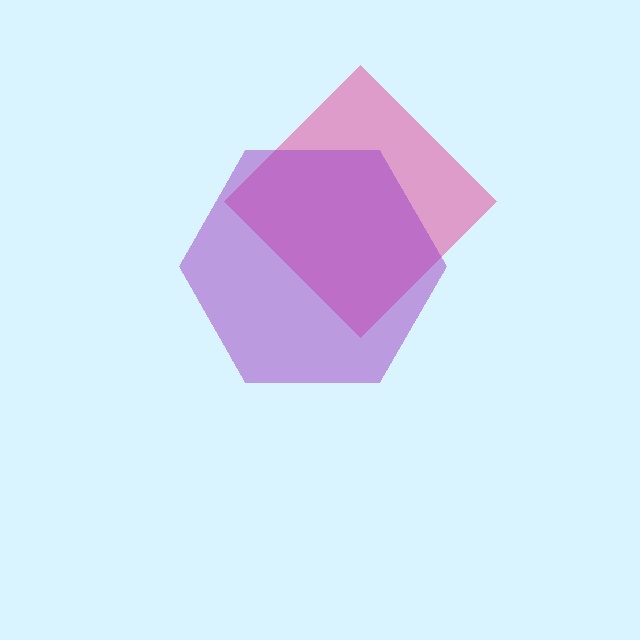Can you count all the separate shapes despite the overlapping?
Yes, there are 2 separate shapes.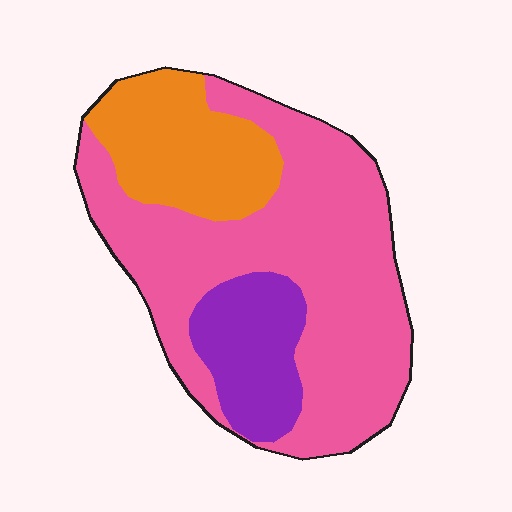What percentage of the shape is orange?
Orange covers 22% of the shape.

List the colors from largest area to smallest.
From largest to smallest: pink, orange, purple.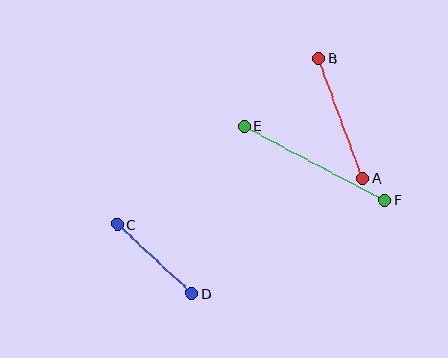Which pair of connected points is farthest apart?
Points E and F are farthest apart.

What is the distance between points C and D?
The distance is approximately 102 pixels.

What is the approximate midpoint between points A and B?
The midpoint is at approximately (341, 118) pixels.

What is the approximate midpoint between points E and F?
The midpoint is at approximately (315, 163) pixels.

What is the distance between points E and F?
The distance is approximately 159 pixels.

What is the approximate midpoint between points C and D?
The midpoint is at approximately (155, 259) pixels.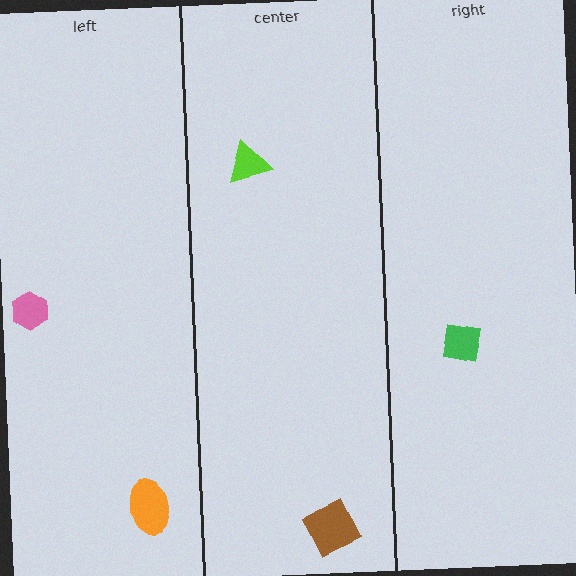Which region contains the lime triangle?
The center region.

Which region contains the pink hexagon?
The left region.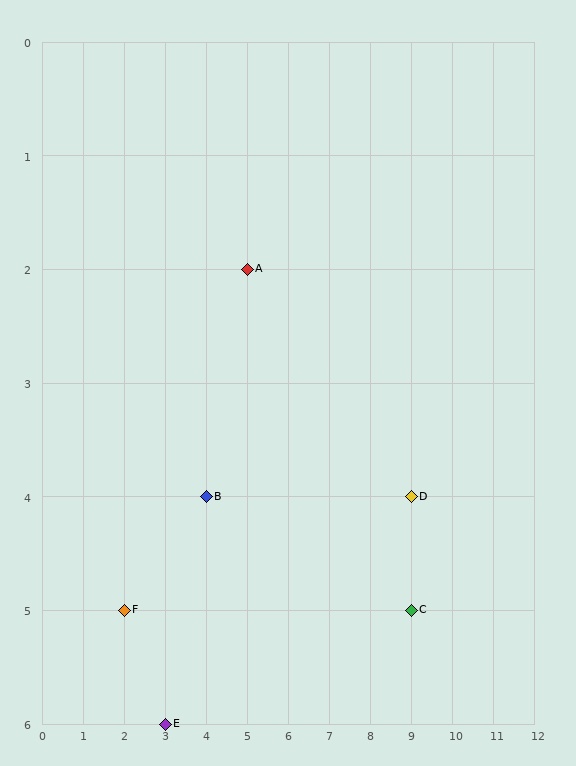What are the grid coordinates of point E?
Point E is at grid coordinates (3, 6).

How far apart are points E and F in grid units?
Points E and F are 1 column and 1 row apart (about 1.4 grid units diagonally).